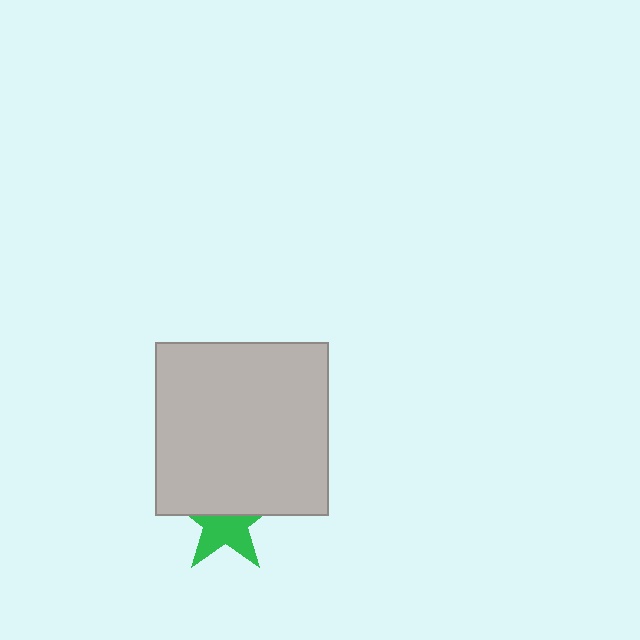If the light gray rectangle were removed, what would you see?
You would see the complete green star.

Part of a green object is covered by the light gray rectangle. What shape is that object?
It is a star.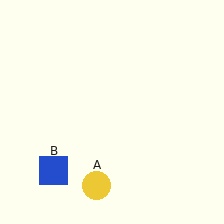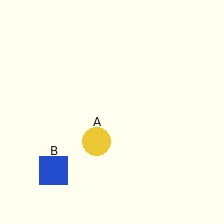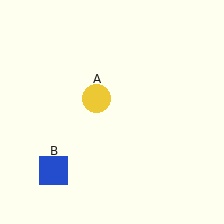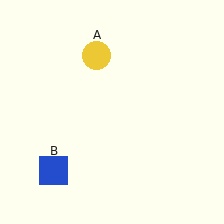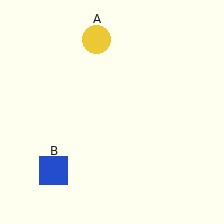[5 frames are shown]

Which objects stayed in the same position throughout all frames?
Blue square (object B) remained stationary.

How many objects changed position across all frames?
1 object changed position: yellow circle (object A).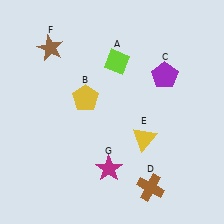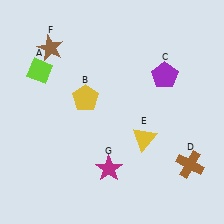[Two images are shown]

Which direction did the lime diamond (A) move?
The lime diamond (A) moved left.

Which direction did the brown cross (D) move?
The brown cross (D) moved right.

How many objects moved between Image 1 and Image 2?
2 objects moved between the two images.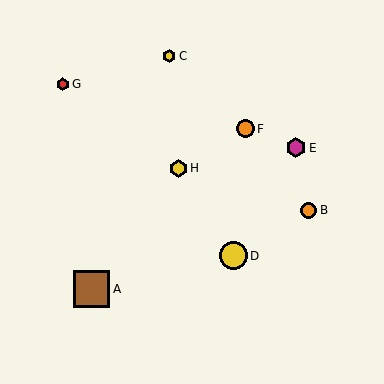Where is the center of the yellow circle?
The center of the yellow circle is at (233, 256).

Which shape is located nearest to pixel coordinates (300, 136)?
The magenta hexagon (labeled E) at (296, 148) is nearest to that location.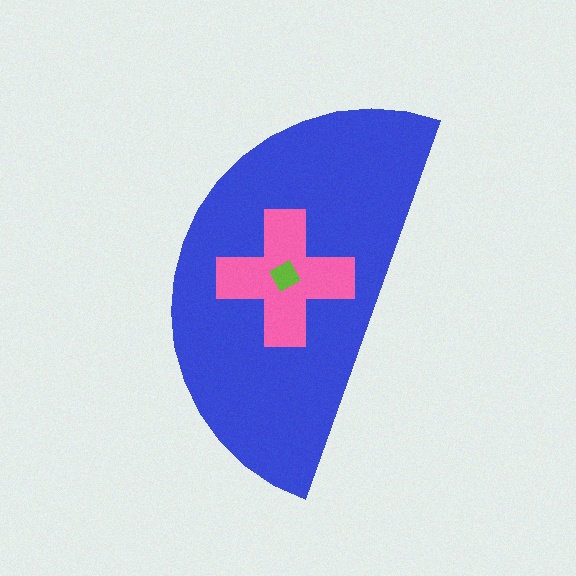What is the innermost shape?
The lime diamond.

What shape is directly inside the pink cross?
The lime diamond.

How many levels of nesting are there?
3.